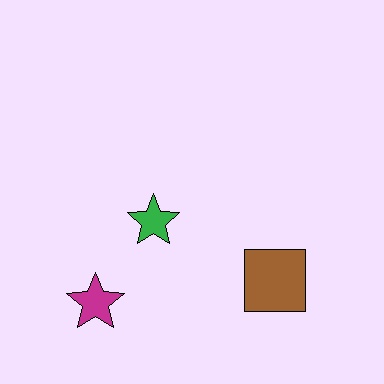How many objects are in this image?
There are 3 objects.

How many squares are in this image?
There is 1 square.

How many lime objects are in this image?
There are no lime objects.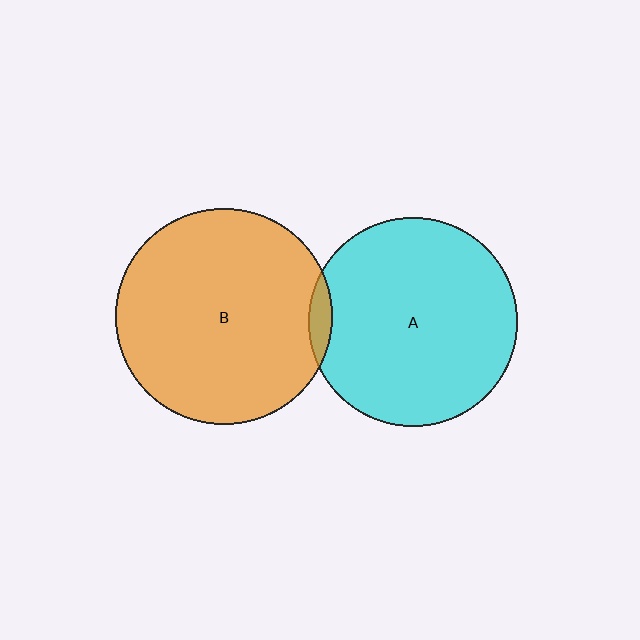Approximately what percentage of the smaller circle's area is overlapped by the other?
Approximately 5%.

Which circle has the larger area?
Circle B (orange).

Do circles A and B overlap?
Yes.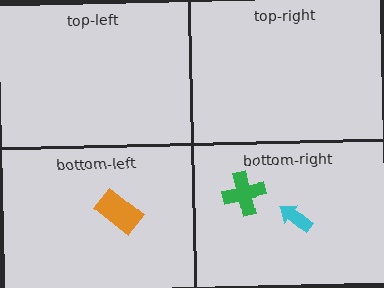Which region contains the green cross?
The bottom-right region.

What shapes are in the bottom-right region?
The green cross, the cyan arrow.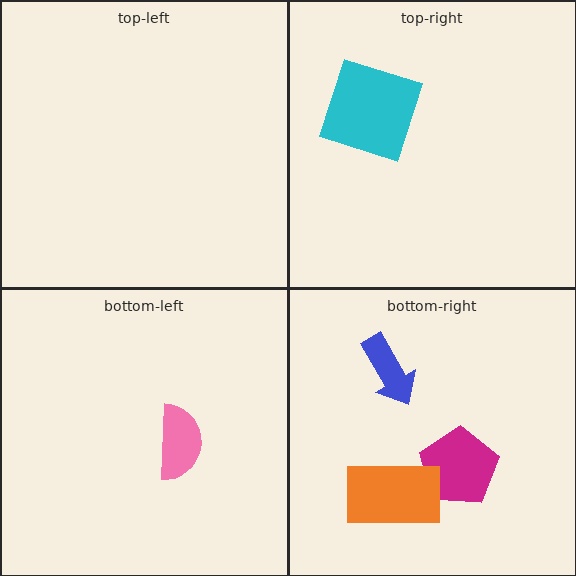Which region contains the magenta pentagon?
The bottom-right region.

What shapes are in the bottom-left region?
The pink semicircle.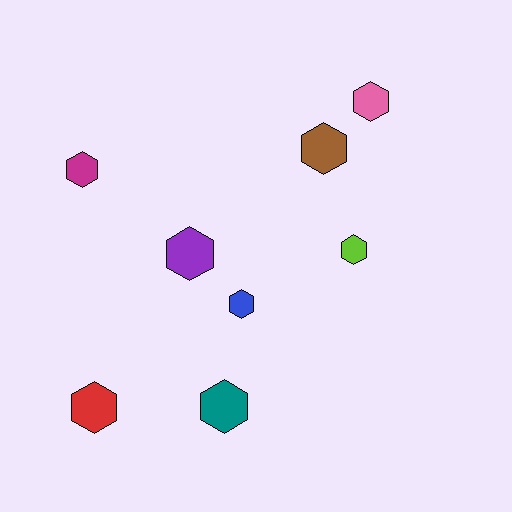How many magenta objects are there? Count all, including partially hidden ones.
There is 1 magenta object.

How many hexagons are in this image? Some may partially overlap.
There are 8 hexagons.